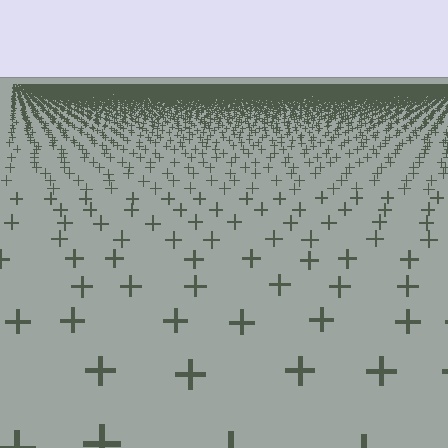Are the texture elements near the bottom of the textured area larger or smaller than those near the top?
Larger. Near the bottom, elements are closer to the viewer and appear at a bigger on-screen size.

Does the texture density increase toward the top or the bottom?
Density increases toward the top.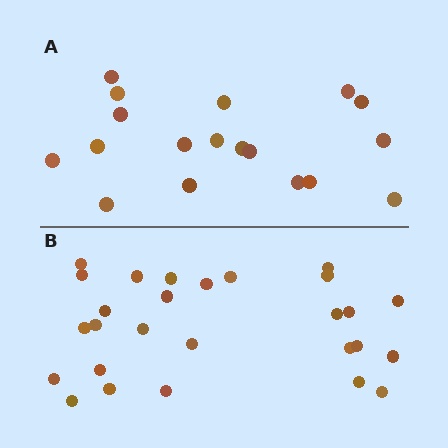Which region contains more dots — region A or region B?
Region B (the bottom region) has more dots.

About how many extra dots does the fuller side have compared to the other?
Region B has roughly 8 or so more dots than region A.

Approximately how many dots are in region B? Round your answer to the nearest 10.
About 30 dots. (The exact count is 27, which rounds to 30.)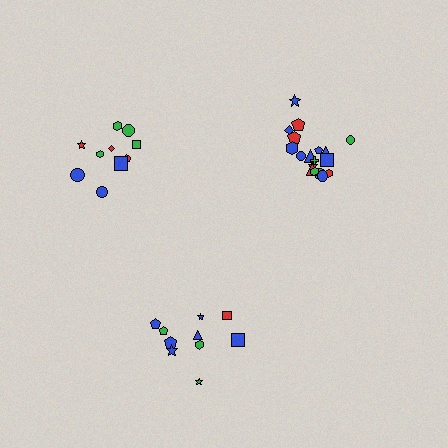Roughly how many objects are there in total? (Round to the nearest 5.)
Roughly 40 objects in total.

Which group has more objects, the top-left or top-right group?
The top-right group.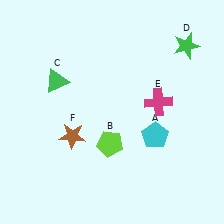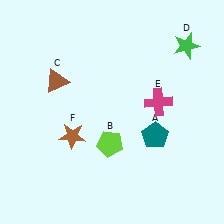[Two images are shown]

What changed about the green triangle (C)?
In Image 1, C is green. In Image 2, it changed to brown.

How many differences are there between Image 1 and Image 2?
There are 2 differences between the two images.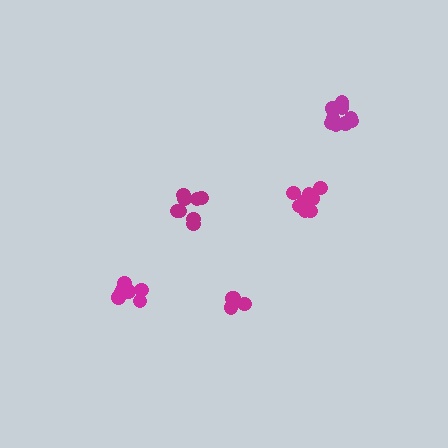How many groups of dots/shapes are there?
There are 5 groups.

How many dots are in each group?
Group 1: 5 dots, Group 2: 8 dots, Group 3: 10 dots, Group 4: 10 dots, Group 5: 7 dots (40 total).